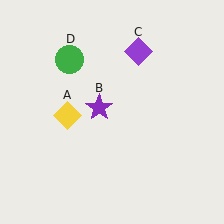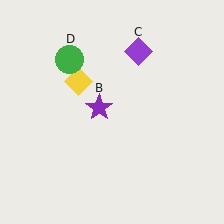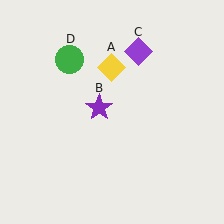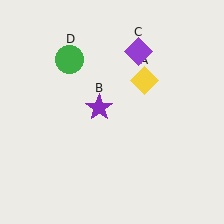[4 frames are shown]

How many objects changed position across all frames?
1 object changed position: yellow diamond (object A).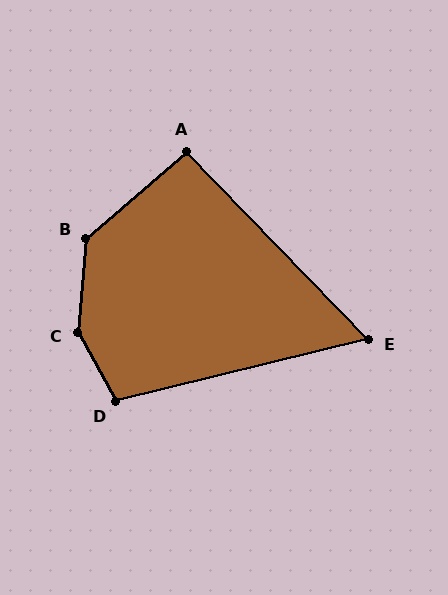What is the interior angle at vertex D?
Approximately 105 degrees (obtuse).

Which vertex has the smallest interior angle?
E, at approximately 60 degrees.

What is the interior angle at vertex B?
Approximately 136 degrees (obtuse).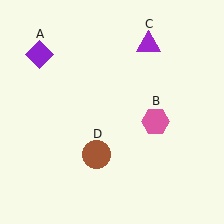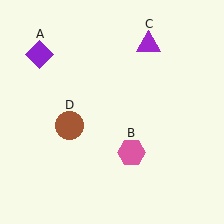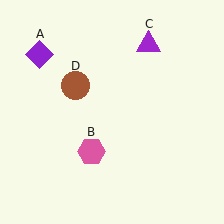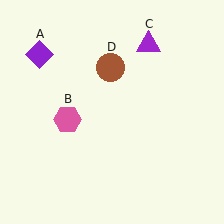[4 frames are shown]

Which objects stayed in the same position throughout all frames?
Purple diamond (object A) and purple triangle (object C) remained stationary.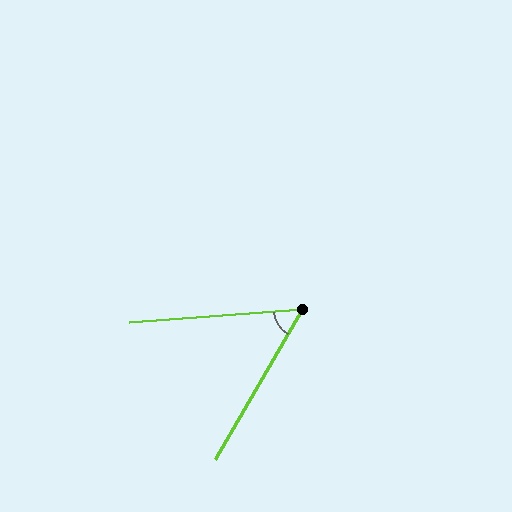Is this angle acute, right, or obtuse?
It is acute.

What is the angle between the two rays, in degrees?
Approximately 55 degrees.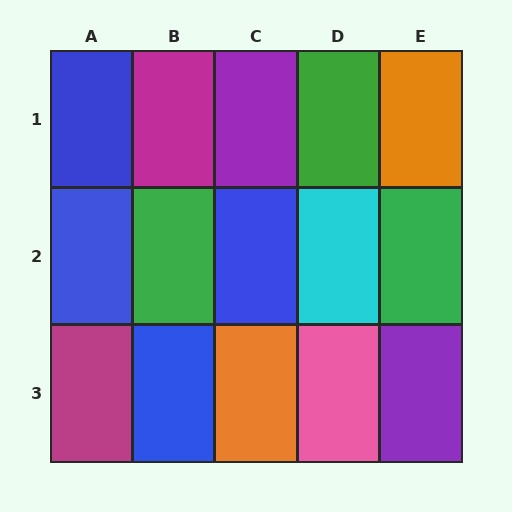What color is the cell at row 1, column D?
Green.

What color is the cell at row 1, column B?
Magenta.